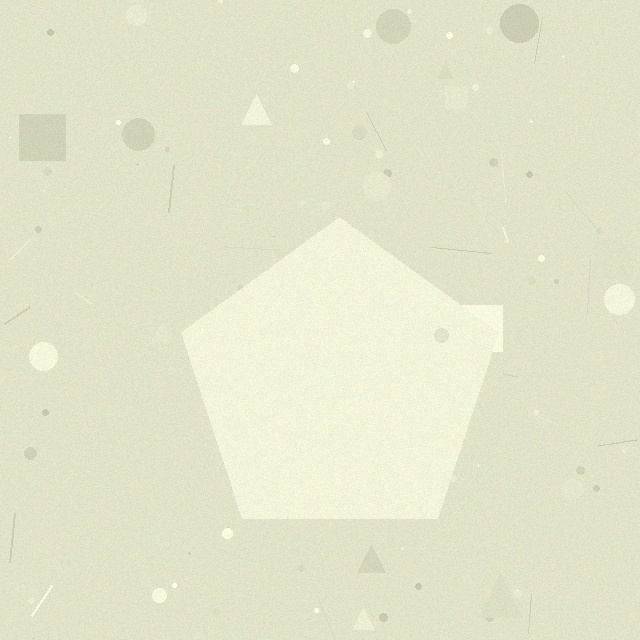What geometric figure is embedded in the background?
A pentagon is embedded in the background.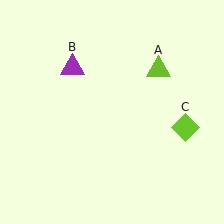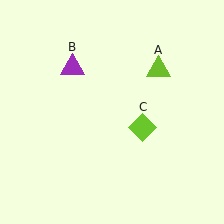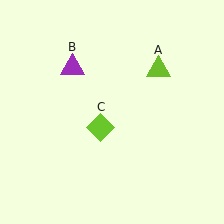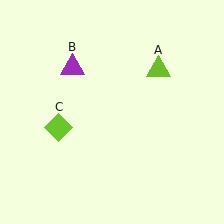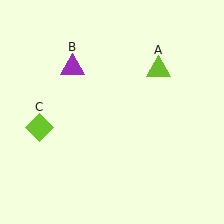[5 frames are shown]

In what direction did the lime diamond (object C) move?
The lime diamond (object C) moved left.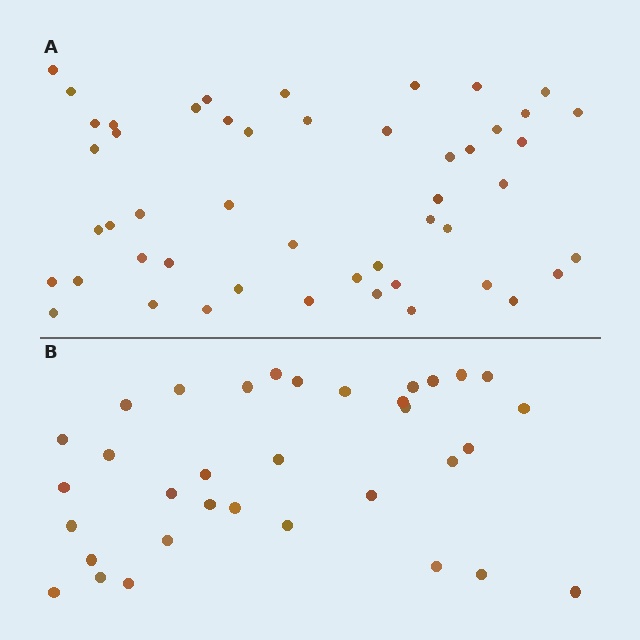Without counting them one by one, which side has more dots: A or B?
Region A (the top region) has more dots.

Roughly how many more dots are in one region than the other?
Region A has approximately 15 more dots than region B.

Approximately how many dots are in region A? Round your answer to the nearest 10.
About 50 dots. (The exact count is 49, which rounds to 50.)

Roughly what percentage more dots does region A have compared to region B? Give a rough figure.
About 45% more.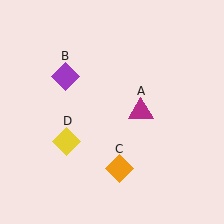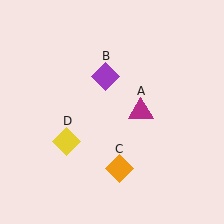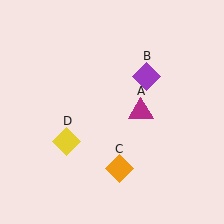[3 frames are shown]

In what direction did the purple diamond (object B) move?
The purple diamond (object B) moved right.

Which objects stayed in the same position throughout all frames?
Magenta triangle (object A) and orange diamond (object C) and yellow diamond (object D) remained stationary.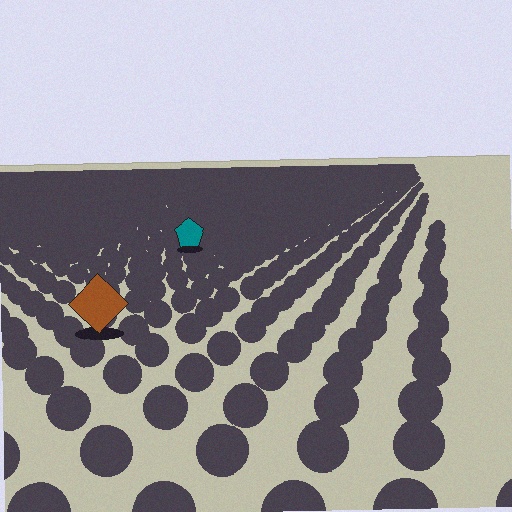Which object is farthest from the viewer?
The teal pentagon is farthest from the viewer. It appears smaller and the ground texture around it is denser.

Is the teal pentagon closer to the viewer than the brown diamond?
No. The brown diamond is closer — you can tell from the texture gradient: the ground texture is coarser near it.